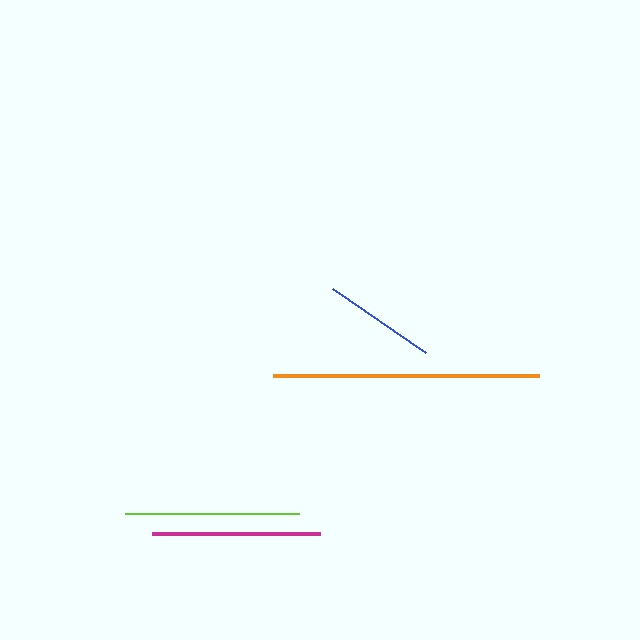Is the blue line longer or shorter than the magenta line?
The magenta line is longer than the blue line.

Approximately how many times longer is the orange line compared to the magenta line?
The orange line is approximately 1.6 times the length of the magenta line.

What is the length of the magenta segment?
The magenta segment is approximately 168 pixels long.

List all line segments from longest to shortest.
From longest to shortest: orange, lime, magenta, blue.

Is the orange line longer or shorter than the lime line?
The orange line is longer than the lime line.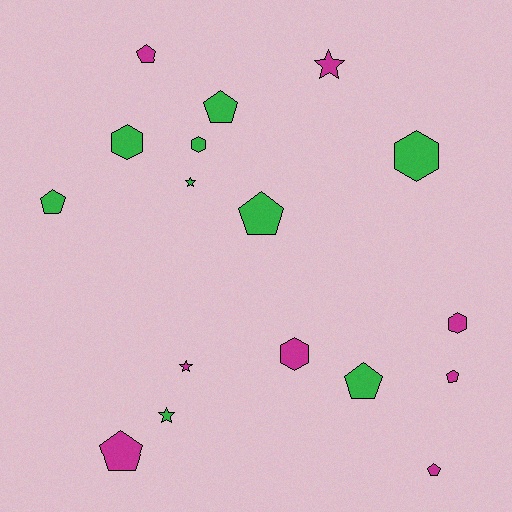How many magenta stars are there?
There are 2 magenta stars.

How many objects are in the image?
There are 17 objects.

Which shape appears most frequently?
Pentagon, with 8 objects.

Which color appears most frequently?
Green, with 9 objects.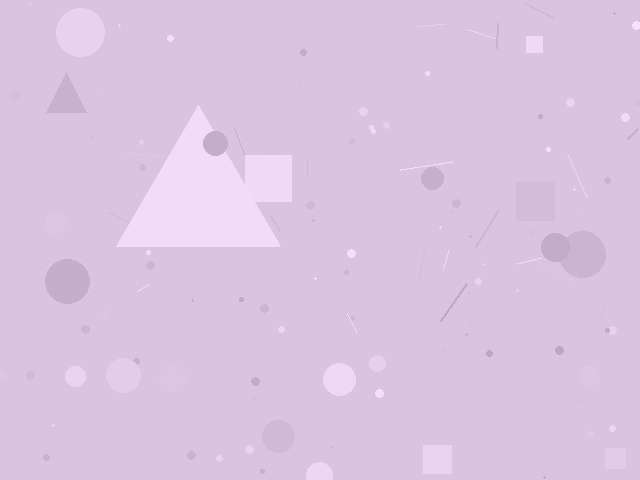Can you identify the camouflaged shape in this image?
The camouflaged shape is a triangle.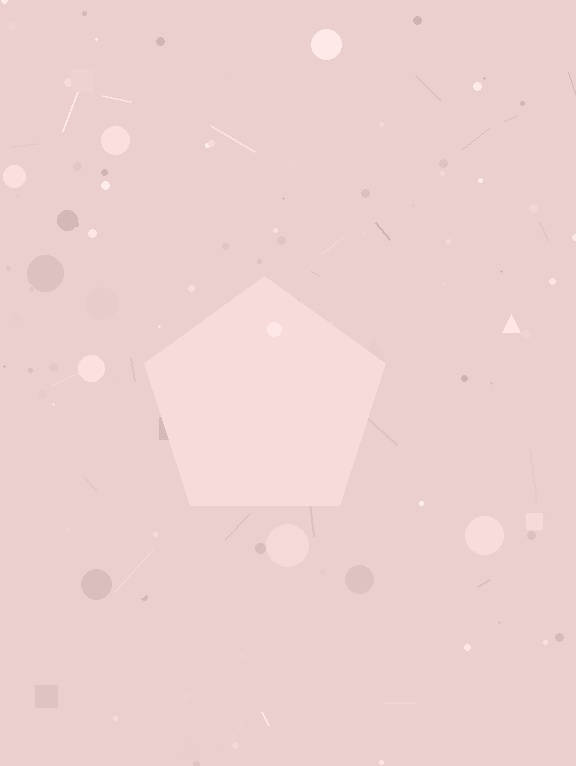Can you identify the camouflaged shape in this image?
The camouflaged shape is a pentagon.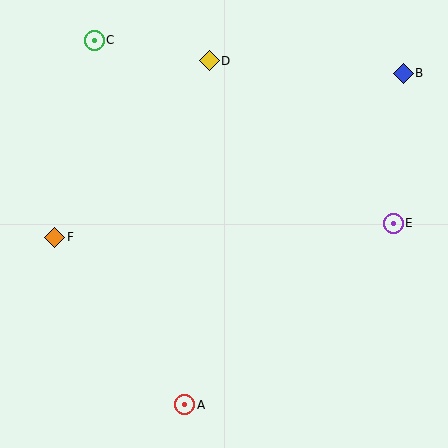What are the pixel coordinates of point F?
Point F is at (55, 237).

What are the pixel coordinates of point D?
Point D is at (209, 61).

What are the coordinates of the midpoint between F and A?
The midpoint between F and A is at (120, 321).